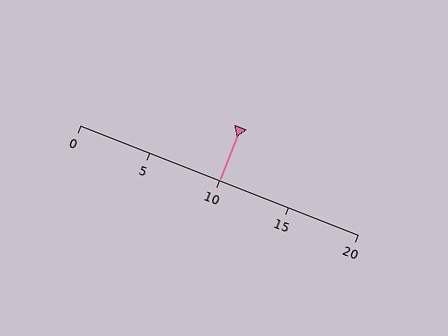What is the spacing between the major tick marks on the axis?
The major ticks are spaced 5 apart.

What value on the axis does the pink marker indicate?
The marker indicates approximately 10.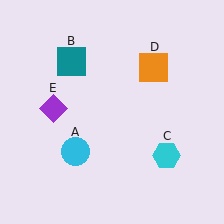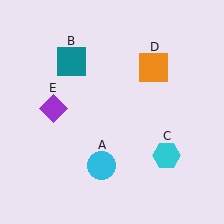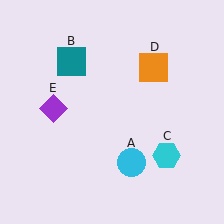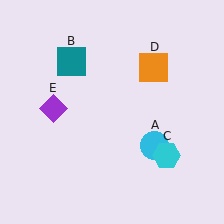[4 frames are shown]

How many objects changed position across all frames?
1 object changed position: cyan circle (object A).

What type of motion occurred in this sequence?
The cyan circle (object A) rotated counterclockwise around the center of the scene.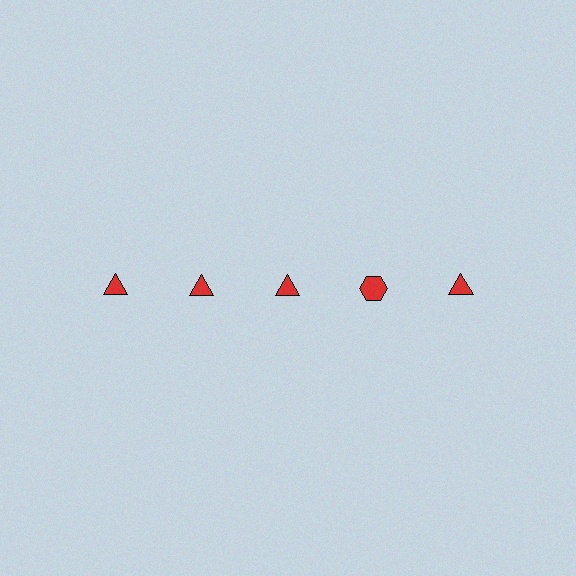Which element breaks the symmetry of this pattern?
The red hexagon in the top row, second from right column breaks the symmetry. All other shapes are red triangles.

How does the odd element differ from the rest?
It has a different shape: hexagon instead of triangle.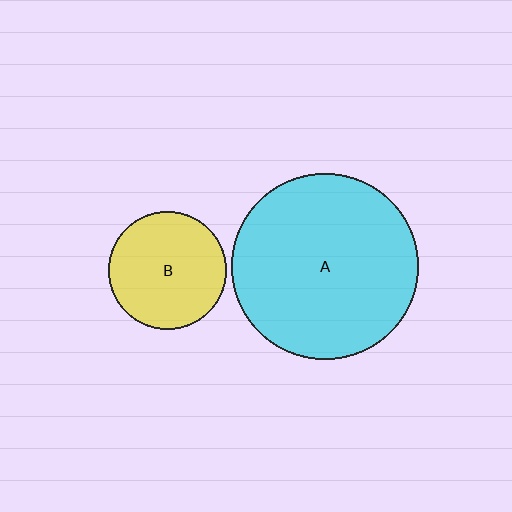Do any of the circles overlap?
No, none of the circles overlap.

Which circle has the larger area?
Circle A (cyan).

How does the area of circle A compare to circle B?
Approximately 2.5 times.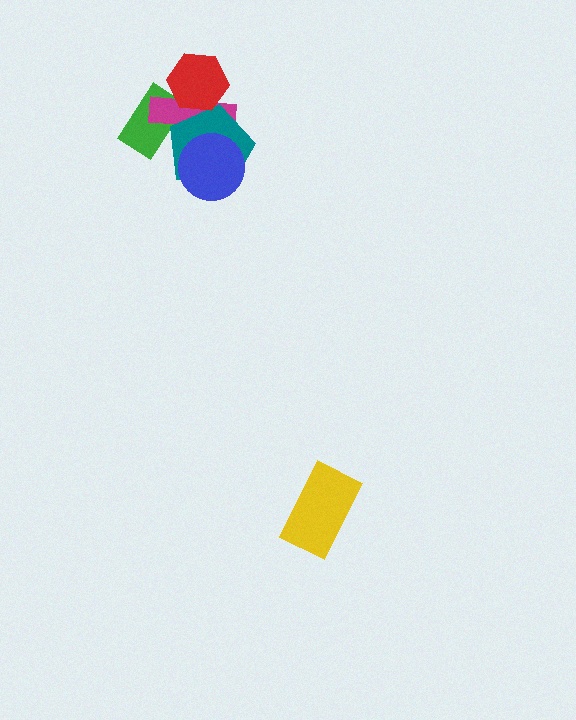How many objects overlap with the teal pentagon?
4 objects overlap with the teal pentagon.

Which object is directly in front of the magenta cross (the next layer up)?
The teal pentagon is directly in front of the magenta cross.